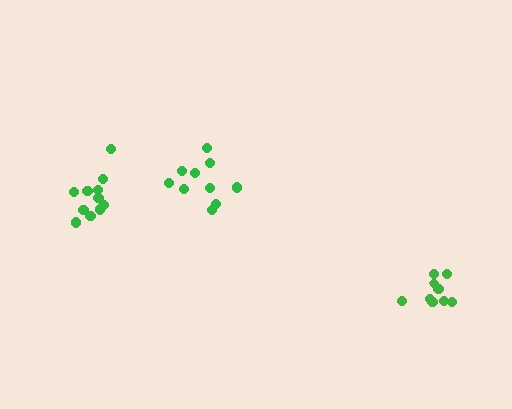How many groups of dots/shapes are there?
There are 3 groups.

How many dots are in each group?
Group 1: 10 dots, Group 2: 11 dots, Group 3: 9 dots (30 total).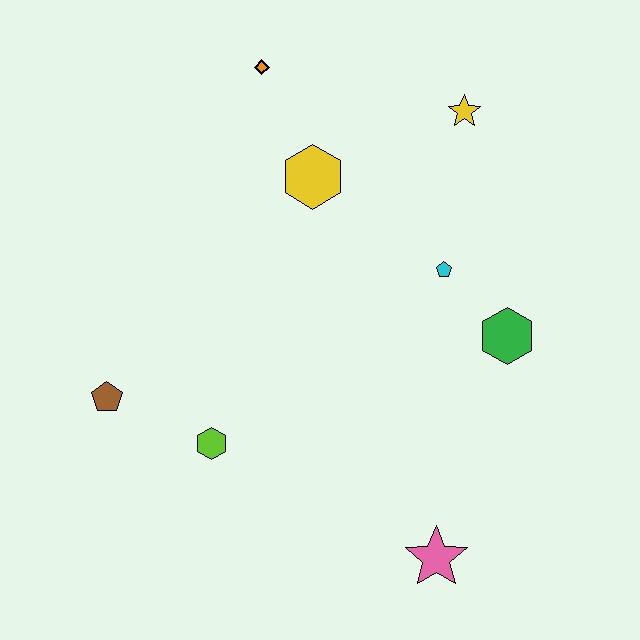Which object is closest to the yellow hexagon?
The orange diamond is closest to the yellow hexagon.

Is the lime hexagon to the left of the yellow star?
Yes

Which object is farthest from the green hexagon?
The brown pentagon is farthest from the green hexagon.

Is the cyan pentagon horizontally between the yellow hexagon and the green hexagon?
Yes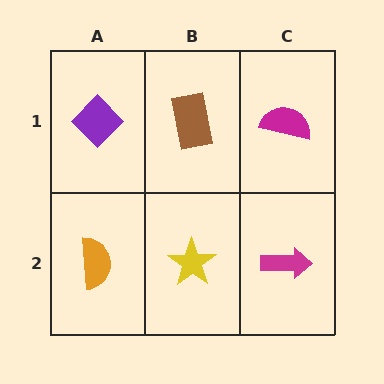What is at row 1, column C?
A magenta semicircle.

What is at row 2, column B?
A yellow star.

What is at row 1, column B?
A brown rectangle.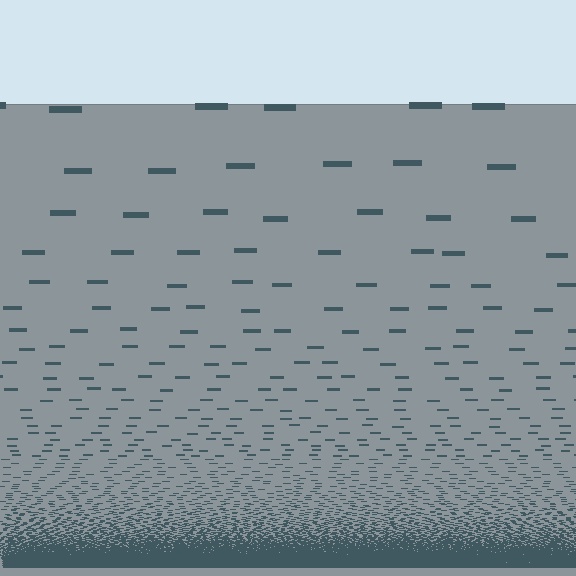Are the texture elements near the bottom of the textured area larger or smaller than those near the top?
Smaller. The gradient is inverted — elements near the bottom are smaller and denser.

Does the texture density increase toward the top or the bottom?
Density increases toward the bottom.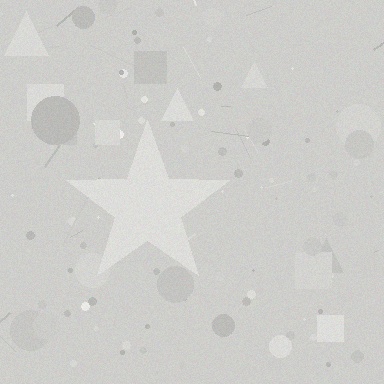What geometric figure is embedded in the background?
A star is embedded in the background.